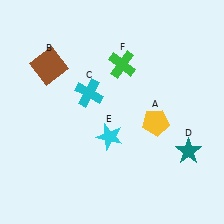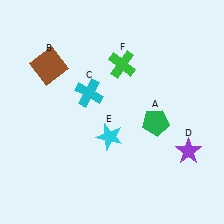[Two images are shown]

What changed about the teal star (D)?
In Image 1, D is teal. In Image 2, it changed to purple.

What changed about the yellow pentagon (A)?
In Image 1, A is yellow. In Image 2, it changed to green.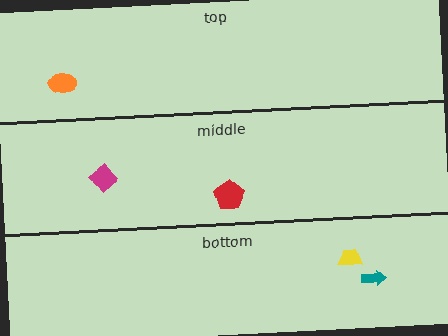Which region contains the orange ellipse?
The top region.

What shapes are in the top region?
The orange ellipse.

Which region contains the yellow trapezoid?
The bottom region.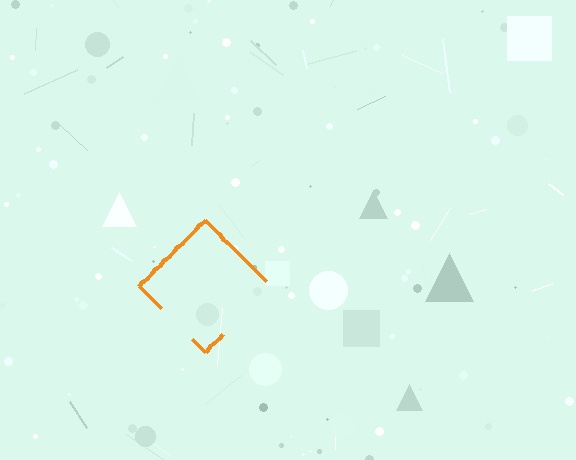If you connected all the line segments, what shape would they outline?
They would outline a diamond.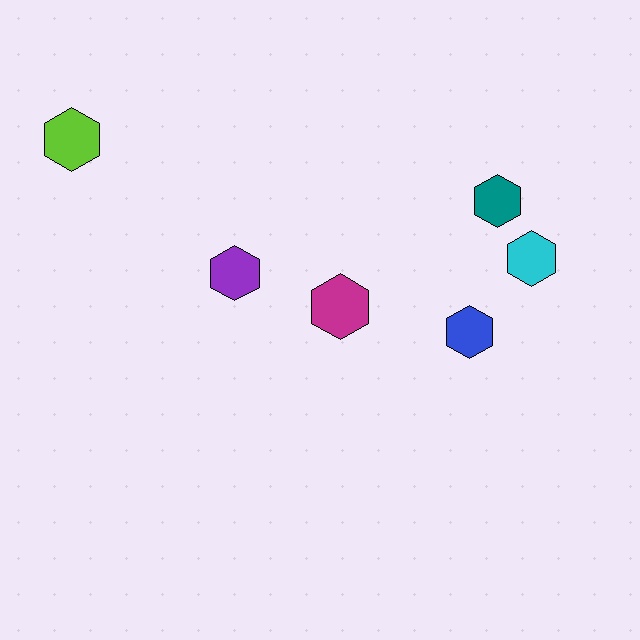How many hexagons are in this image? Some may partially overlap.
There are 6 hexagons.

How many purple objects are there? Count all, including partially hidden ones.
There is 1 purple object.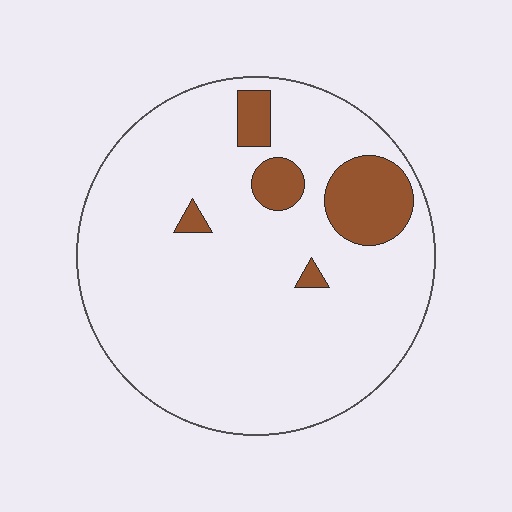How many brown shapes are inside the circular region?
5.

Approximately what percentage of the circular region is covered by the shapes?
Approximately 10%.